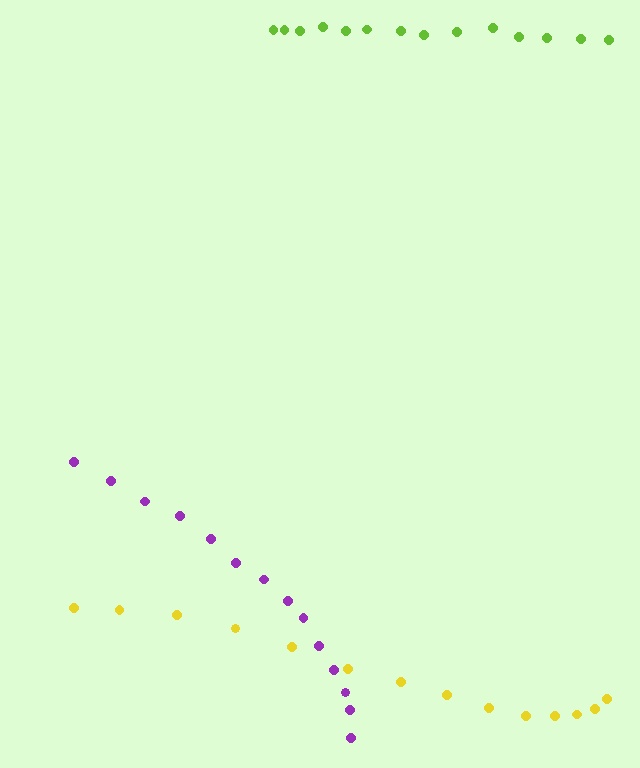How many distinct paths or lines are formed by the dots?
There are 3 distinct paths.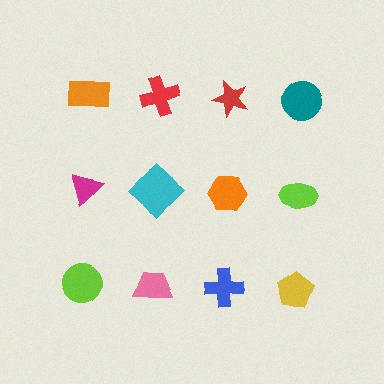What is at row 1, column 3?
A red star.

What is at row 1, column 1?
An orange rectangle.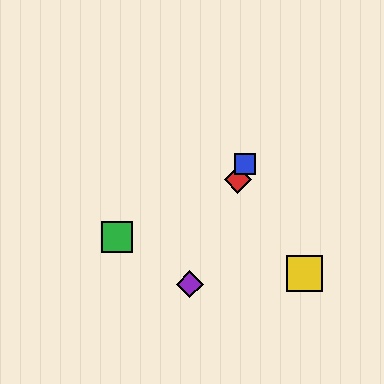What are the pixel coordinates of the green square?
The green square is at (117, 237).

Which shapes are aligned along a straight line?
The red diamond, the blue square, the purple diamond are aligned along a straight line.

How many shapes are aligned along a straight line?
3 shapes (the red diamond, the blue square, the purple diamond) are aligned along a straight line.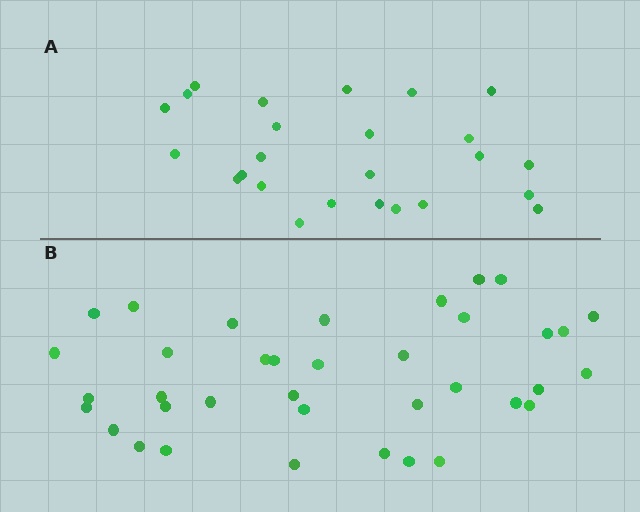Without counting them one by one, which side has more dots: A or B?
Region B (the bottom region) has more dots.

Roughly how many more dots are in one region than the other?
Region B has roughly 12 or so more dots than region A.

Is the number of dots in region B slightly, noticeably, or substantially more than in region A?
Region B has substantially more. The ratio is roughly 1.5 to 1.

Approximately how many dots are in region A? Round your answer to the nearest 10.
About 20 dots. (The exact count is 25, which rounds to 20.)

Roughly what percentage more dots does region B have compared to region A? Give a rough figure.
About 50% more.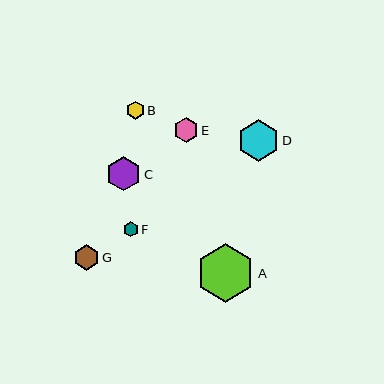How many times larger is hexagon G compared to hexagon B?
Hexagon G is approximately 1.4 times the size of hexagon B.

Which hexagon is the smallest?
Hexagon F is the smallest with a size of approximately 15 pixels.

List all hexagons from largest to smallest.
From largest to smallest: A, D, C, G, E, B, F.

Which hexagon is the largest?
Hexagon A is the largest with a size of approximately 59 pixels.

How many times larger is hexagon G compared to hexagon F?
Hexagon G is approximately 1.7 times the size of hexagon F.